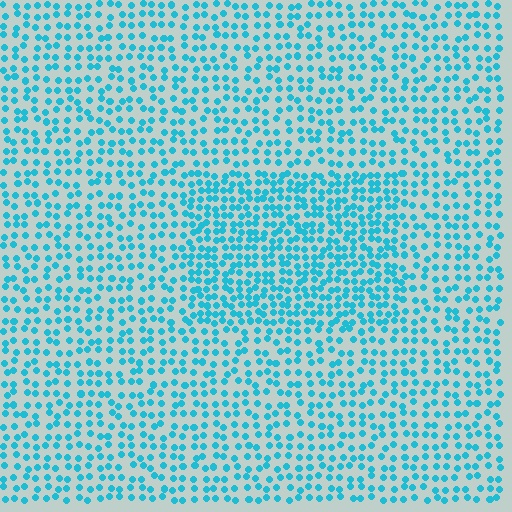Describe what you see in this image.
The image contains small cyan elements arranged at two different densities. A rectangle-shaped region is visible where the elements are more densely packed than the surrounding area.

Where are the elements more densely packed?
The elements are more densely packed inside the rectangle boundary.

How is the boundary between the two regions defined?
The boundary is defined by a change in element density (approximately 1.7x ratio). All elements are the same color, size, and shape.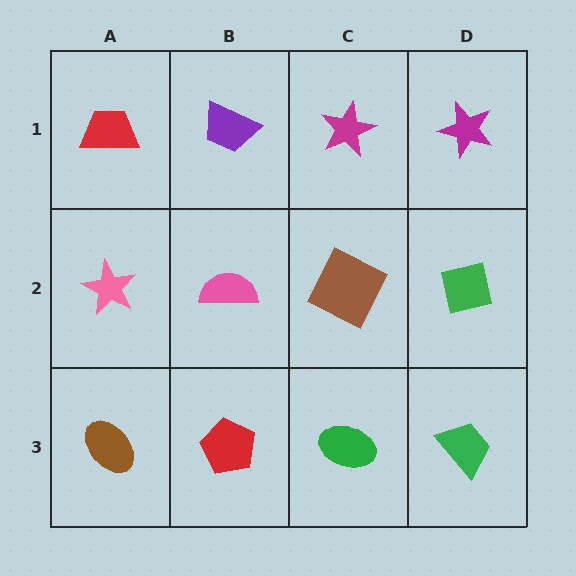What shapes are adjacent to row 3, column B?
A pink semicircle (row 2, column B), a brown ellipse (row 3, column A), a green ellipse (row 3, column C).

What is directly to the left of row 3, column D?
A green ellipse.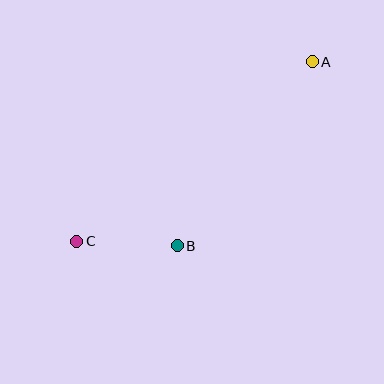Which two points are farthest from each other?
Points A and C are farthest from each other.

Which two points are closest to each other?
Points B and C are closest to each other.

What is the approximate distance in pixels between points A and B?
The distance between A and B is approximately 229 pixels.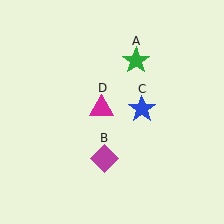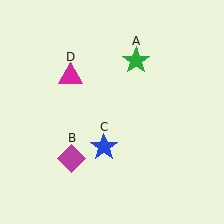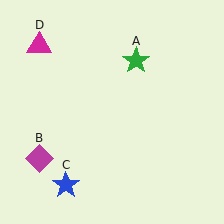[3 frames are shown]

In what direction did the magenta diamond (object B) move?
The magenta diamond (object B) moved left.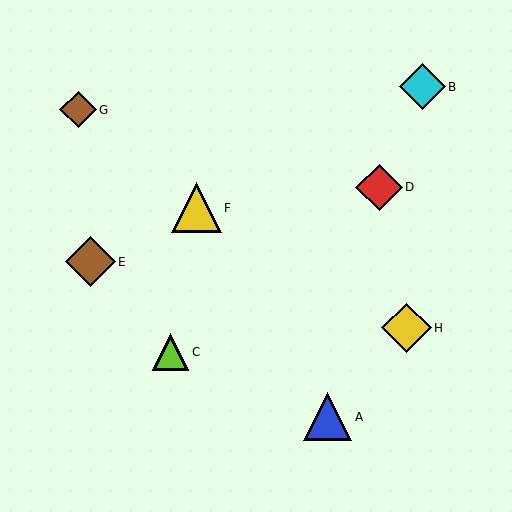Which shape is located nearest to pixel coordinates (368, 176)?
The red diamond (labeled D) at (379, 188) is nearest to that location.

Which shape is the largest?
The brown diamond (labeled E) is the largest.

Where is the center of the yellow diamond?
The center of the yellow diamond is at (406, 328).